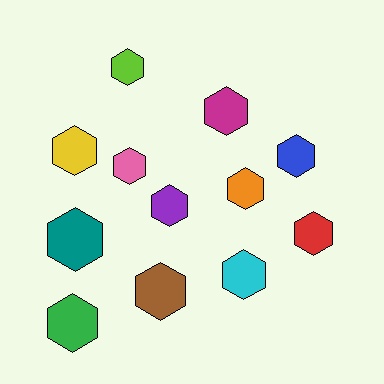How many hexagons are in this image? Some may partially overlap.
There are 12 hexagons.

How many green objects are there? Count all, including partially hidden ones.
There is 1 green object.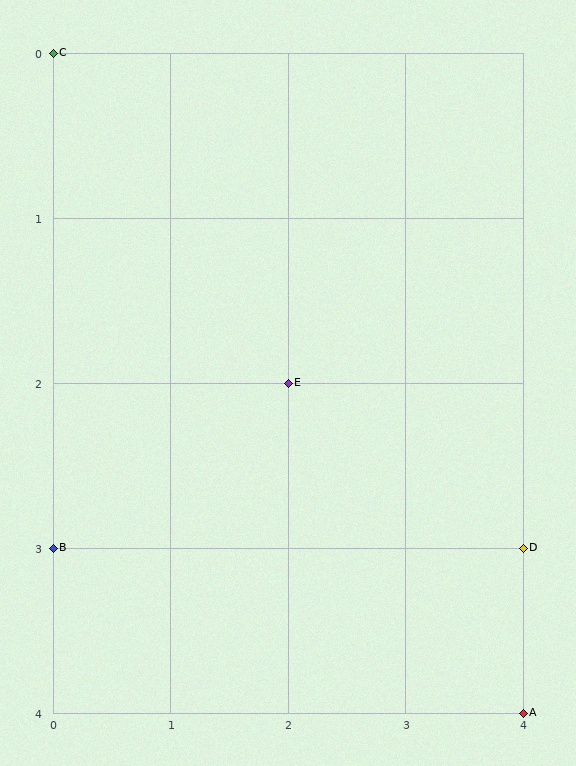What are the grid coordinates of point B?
Point B is at grid coordinates (0, 3).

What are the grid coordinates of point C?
Point C is at grid coordinates (0, 0).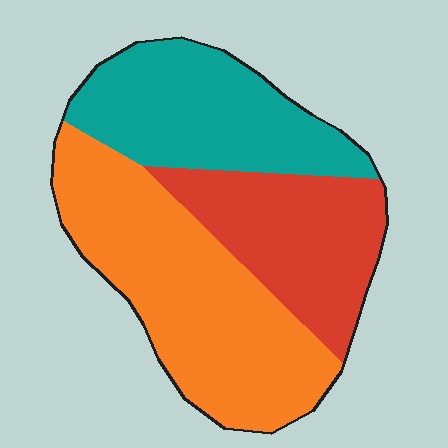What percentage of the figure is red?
Red covers 26% of the figure.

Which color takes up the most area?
Orange, at roughly 45%.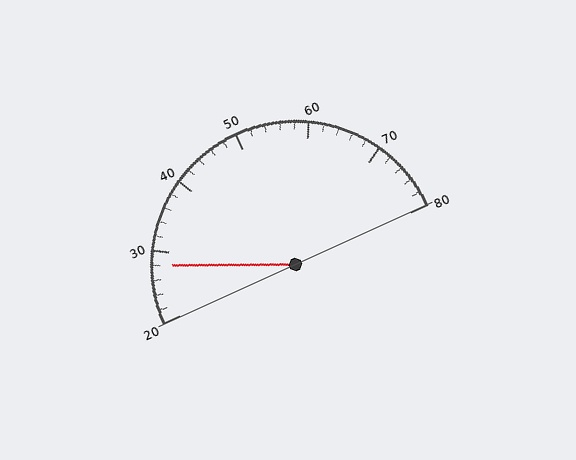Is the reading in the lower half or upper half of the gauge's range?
The reading is in the lower half of the range (20 to 80).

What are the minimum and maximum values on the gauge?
The gauge ranges from 20 to 80.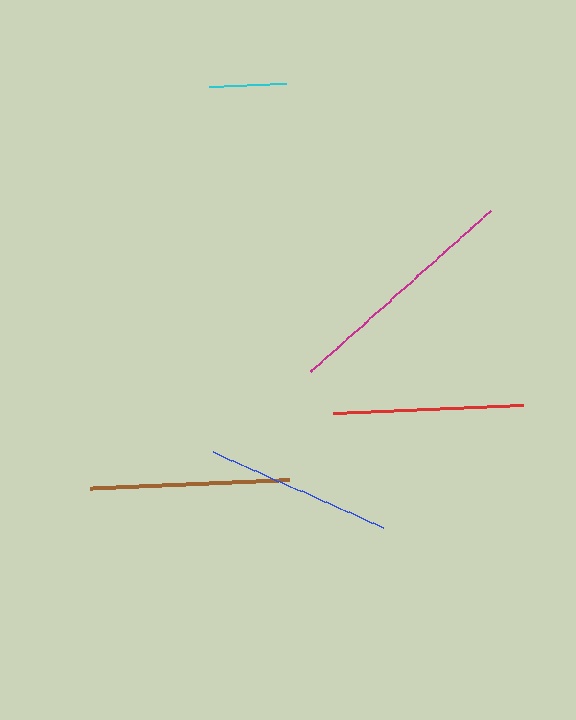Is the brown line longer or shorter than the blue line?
The brown line is longer than the blue line.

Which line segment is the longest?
The magenta line is the longest at approximately 241 pixels.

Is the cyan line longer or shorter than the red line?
The red line is longer than the cyan line.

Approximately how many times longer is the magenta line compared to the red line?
The magenta line is approximately 1.3 times the length of the red line.